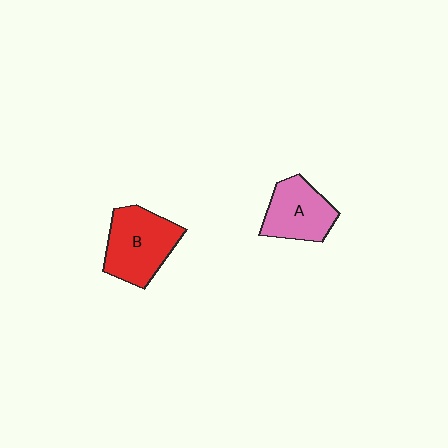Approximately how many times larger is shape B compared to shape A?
Approximately 1.3 times.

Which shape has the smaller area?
Shape A (pink).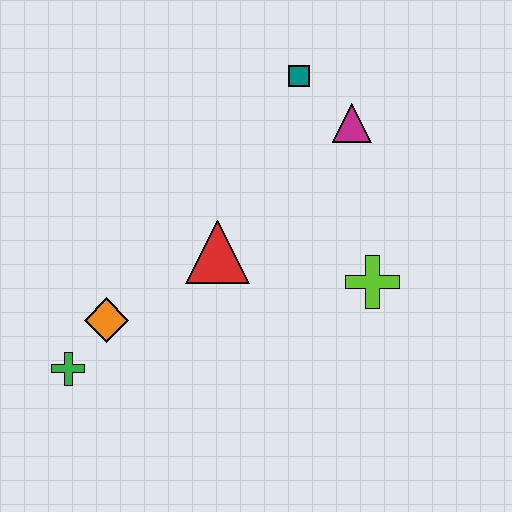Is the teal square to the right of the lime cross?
No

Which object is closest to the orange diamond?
The green cross is closest to the orange diamond.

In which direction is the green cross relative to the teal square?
The green cross is below the teal square.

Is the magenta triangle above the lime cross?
Yes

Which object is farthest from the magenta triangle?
The green cross is farthest from the magenta triangle.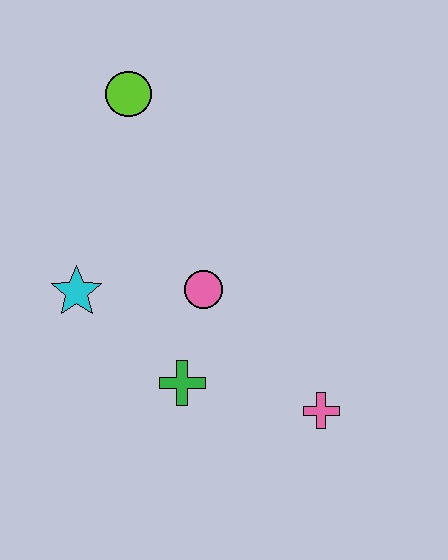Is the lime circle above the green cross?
Yes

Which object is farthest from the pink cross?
The lime circle is farthest from the pink cross.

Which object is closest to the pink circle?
The green cross is closest to the pink circle.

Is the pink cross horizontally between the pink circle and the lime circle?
No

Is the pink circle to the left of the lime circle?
No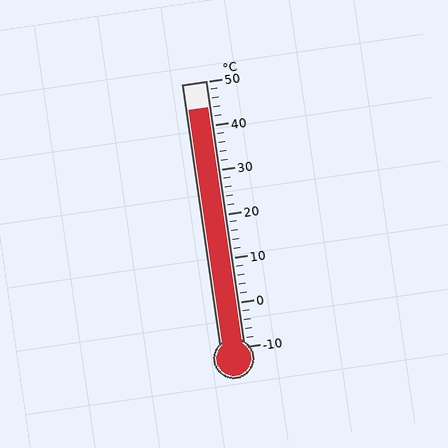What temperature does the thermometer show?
The thermometer shows approximately 44°C.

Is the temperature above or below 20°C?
The temperature is above 20°C.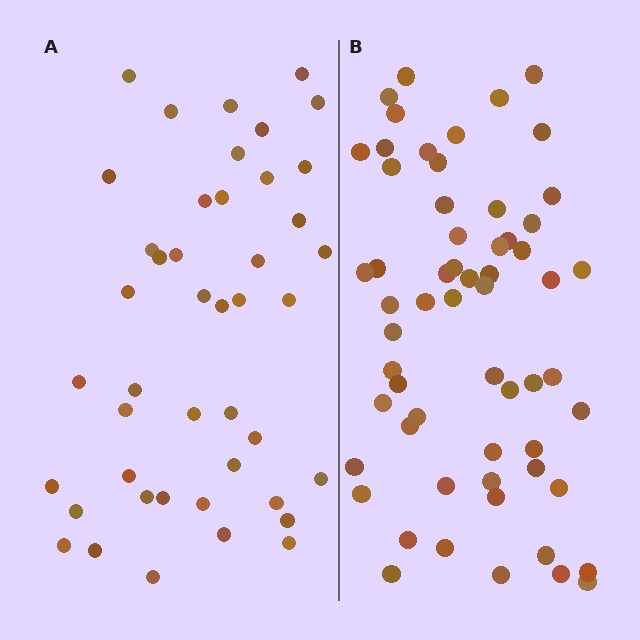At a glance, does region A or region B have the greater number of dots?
Region B (the right region) has more dots.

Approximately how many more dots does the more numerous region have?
Region B has approximately 15 more dots than region A.